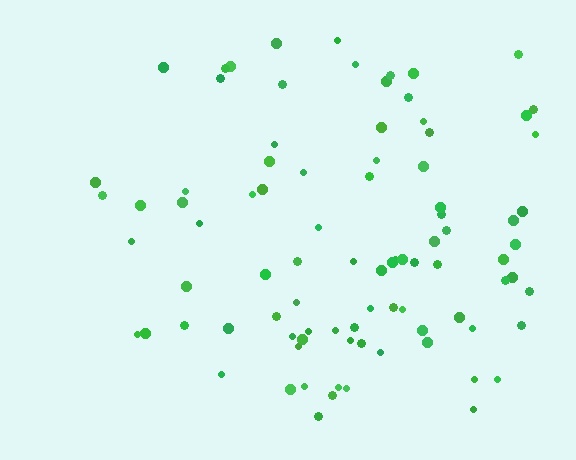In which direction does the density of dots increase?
From left to right, with the right side densest.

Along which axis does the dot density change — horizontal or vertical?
Horizontal.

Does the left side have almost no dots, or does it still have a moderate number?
Still a moderate number, just noticeably fewer than the right.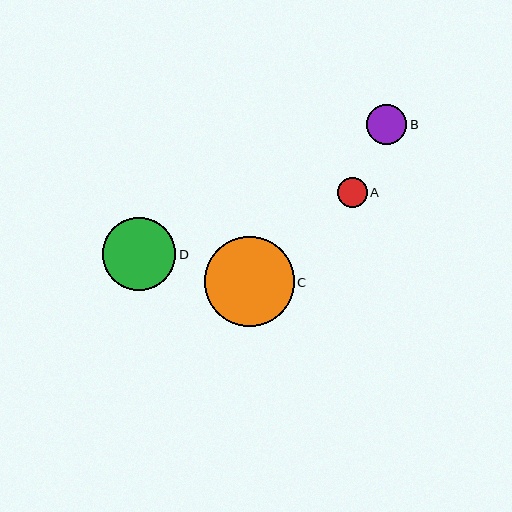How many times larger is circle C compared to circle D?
Circle C is approximately 1.2 times the size of circle D.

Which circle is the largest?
Circle C is the largest with a size of approximately 90 pixels.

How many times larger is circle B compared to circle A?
Circle B is approximately 1.3 times the size of circle A.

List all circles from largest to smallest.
From largest to smallest: C, D, B, A.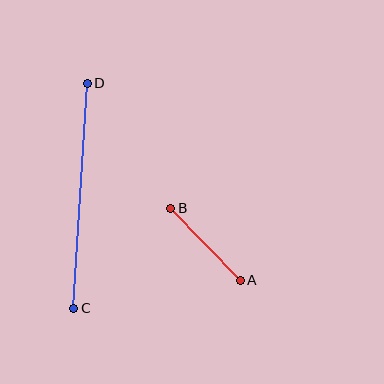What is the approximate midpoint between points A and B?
The midpoint is at approximately (205, 244) pixels.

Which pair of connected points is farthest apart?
Points C and D are farthest apart.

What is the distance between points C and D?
The distance is approximately 226 pixels.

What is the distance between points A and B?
The distance is approximately 100 pixels.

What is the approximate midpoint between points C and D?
The midpoint is at approximately (81, 196) pixels.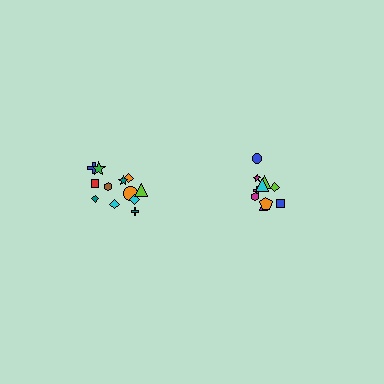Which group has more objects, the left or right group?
The left group.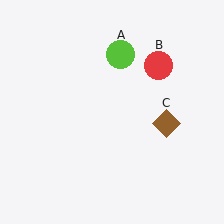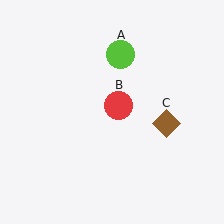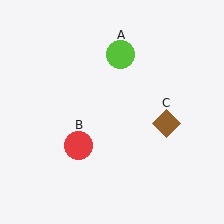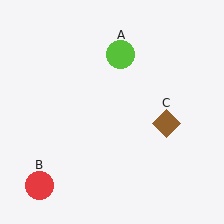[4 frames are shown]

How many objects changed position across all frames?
1 object changed position: red circle (object B).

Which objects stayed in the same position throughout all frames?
Lime circle (object A) and brown diamond (object C) remained stationary.